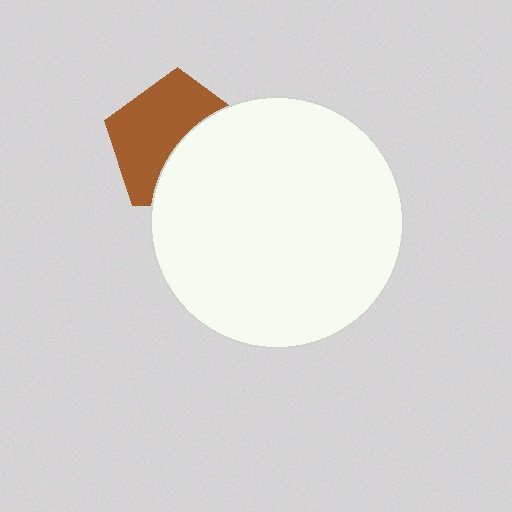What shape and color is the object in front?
The object in front is a white circle.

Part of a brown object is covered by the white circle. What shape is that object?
It is a pentagon.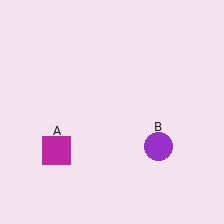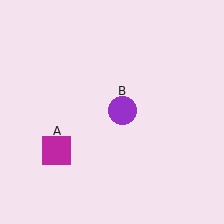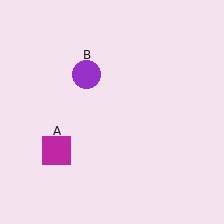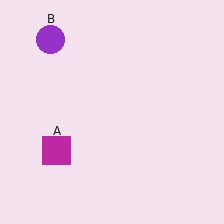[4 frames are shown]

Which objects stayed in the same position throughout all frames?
Magenta square (object A) remained stationary.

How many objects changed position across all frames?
1 object changed position: purple circle (object B).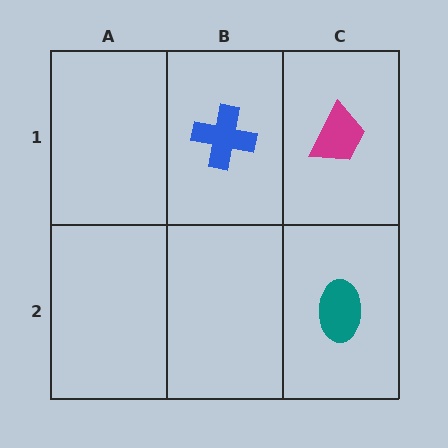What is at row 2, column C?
A teal ellipse.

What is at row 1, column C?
A magenta trapezoid.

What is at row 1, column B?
A blue cross.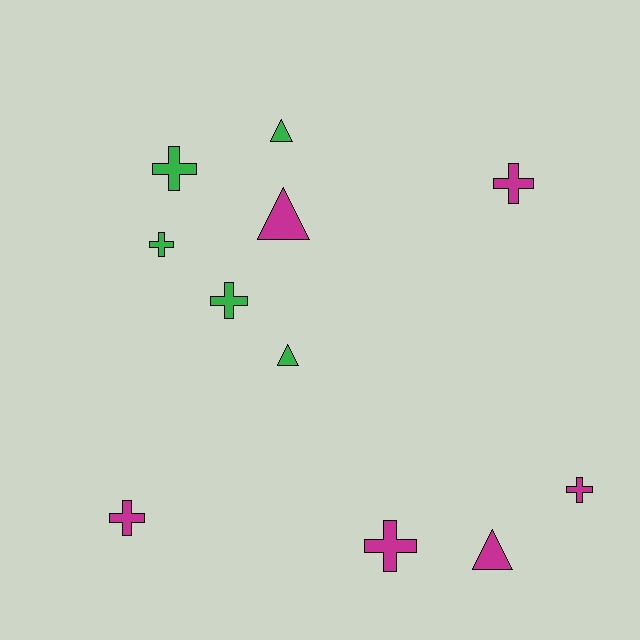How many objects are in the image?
There are 11 objects.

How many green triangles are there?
There are 2 green triangles.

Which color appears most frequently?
Magenta, with 6 objects.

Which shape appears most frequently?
Cross, with 7 objects.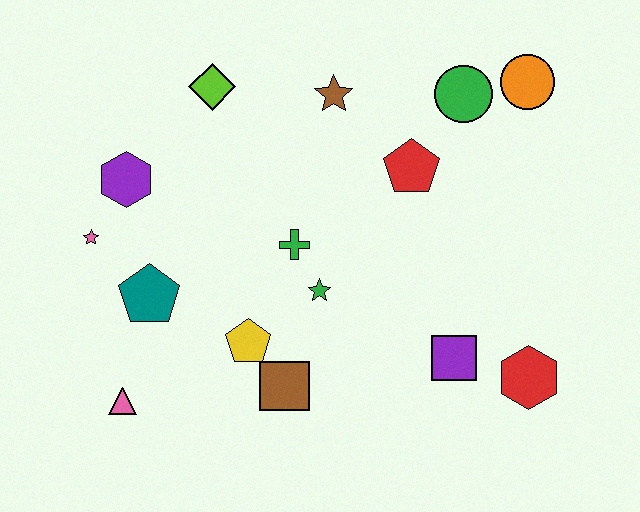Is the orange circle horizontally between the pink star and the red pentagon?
No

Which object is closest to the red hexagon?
The purple square is closest to the red hexagon.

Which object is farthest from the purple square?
The pink star is farthest from the purple square.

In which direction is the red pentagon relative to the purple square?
The red pentagon is above the purple square.